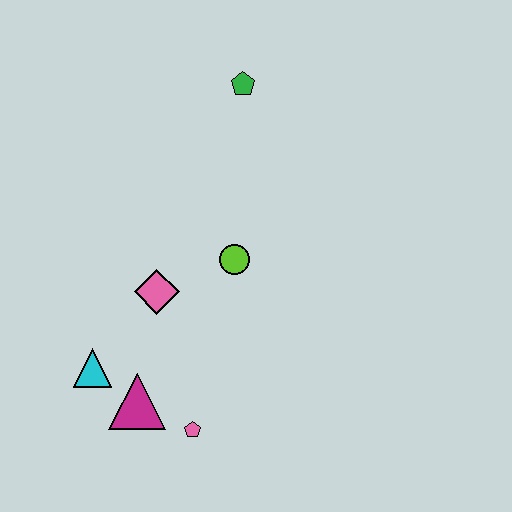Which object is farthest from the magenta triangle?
The green pentagon is farthest from the magenta triangle.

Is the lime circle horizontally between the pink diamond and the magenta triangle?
No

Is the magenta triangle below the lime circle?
Yes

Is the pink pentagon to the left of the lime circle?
Yes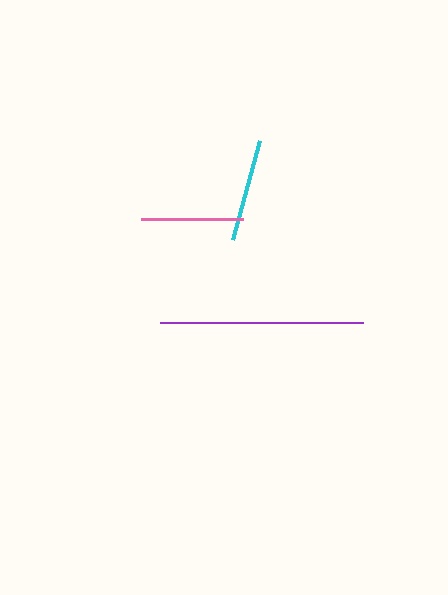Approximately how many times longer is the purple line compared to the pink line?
The purple line is approximately 2.0 times the length of the pink line.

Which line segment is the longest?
The purple line is the longest at approximately 203 pixels.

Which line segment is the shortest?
The pink line is the shortest at approximately 102 pixels.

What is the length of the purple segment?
The purple segment is approximately 203 pixels long.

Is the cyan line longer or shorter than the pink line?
The cyan line is longer than the pink line.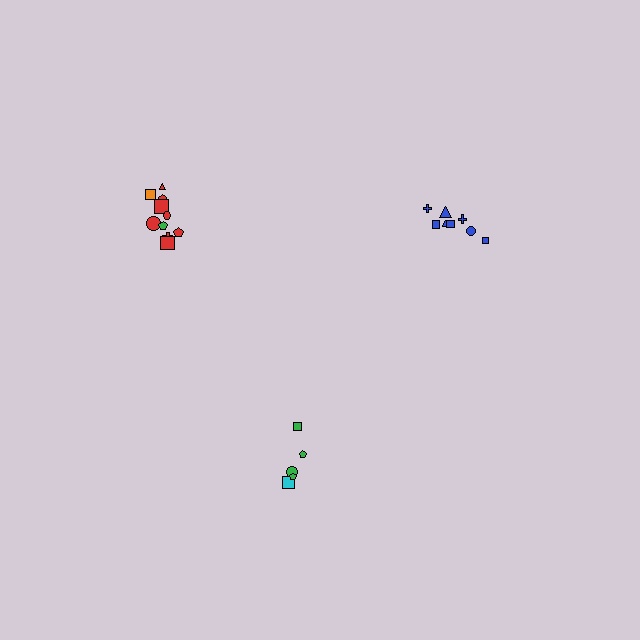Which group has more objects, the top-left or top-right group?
The top-left group.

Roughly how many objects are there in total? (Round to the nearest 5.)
Roughly 25 objects in total.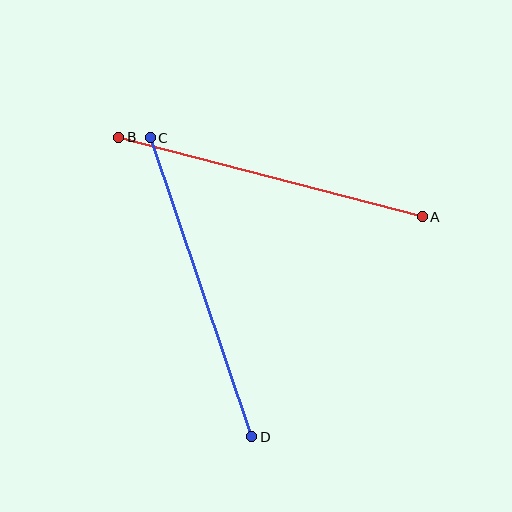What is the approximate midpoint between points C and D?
The midpoint is at approximately (201, 287) pixels.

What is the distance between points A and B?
The distance is approximately 313 pixels.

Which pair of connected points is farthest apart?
Points C and D are farthest apart.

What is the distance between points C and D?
The distance is approximately 315 pixels.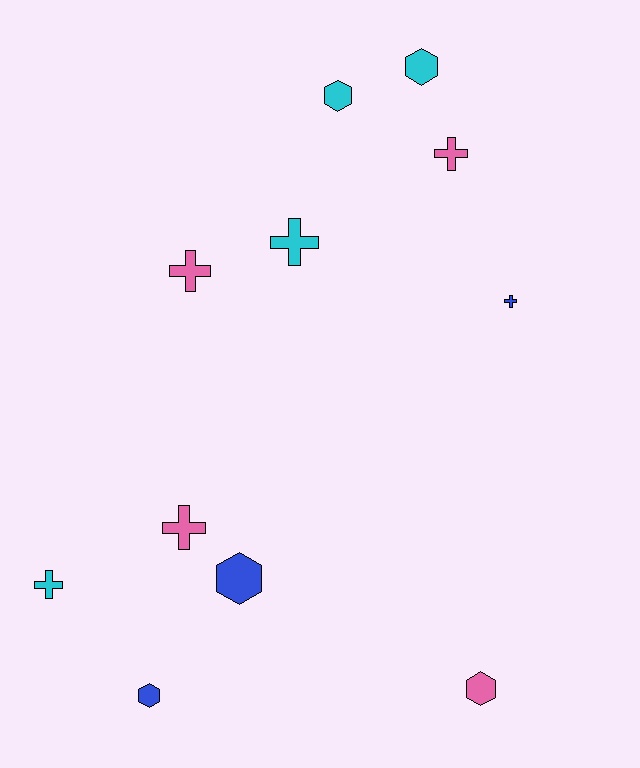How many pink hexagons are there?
There is 1 pink hexagon.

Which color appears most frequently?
Cyan, with 4 objects.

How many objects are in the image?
There are 11 objects.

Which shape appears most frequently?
Cross, with 6 objects.